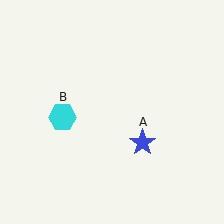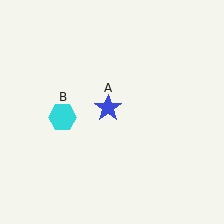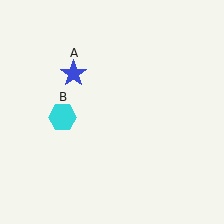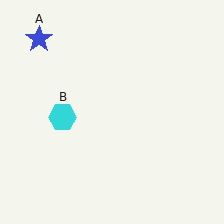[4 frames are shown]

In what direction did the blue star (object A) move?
The blue star (object A) moved up and to the left.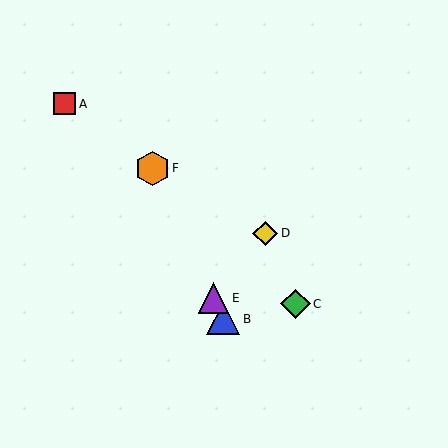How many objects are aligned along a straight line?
3 objects (B, E, F) are aligned along a straight line.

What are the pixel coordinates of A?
Object A is at (65, 104).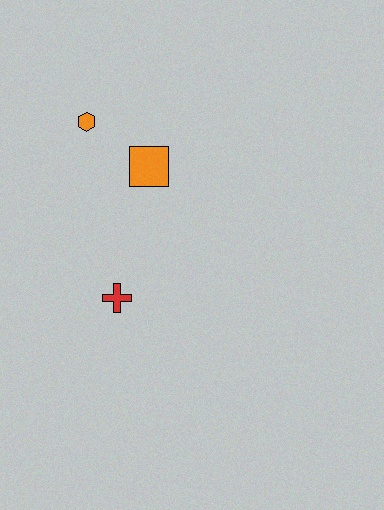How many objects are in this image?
There are 3 objects.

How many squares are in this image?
There is 1 square.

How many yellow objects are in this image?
There are no yellow objects.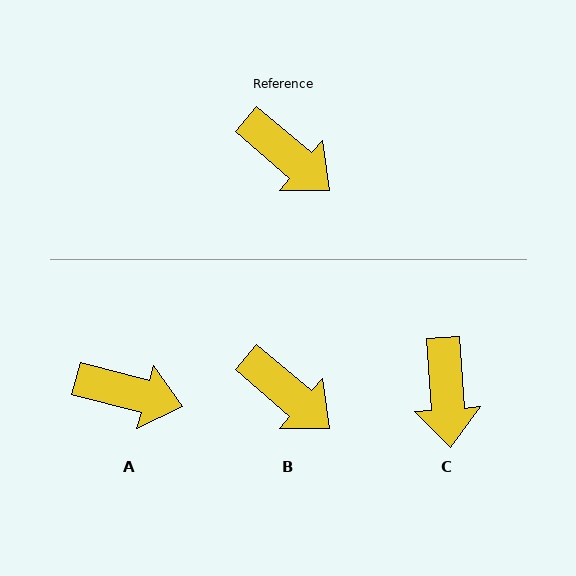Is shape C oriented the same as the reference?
No, it is off by about 45 degrees.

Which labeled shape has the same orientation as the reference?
B.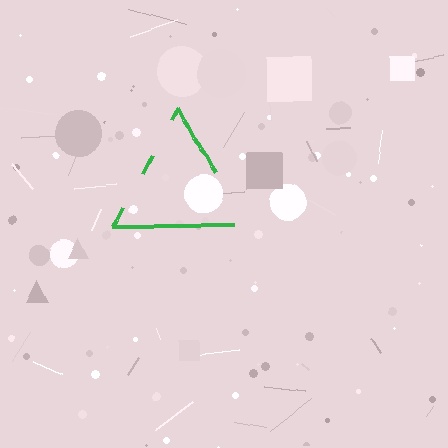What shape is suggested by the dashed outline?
The dashed outline suggests a triangle.